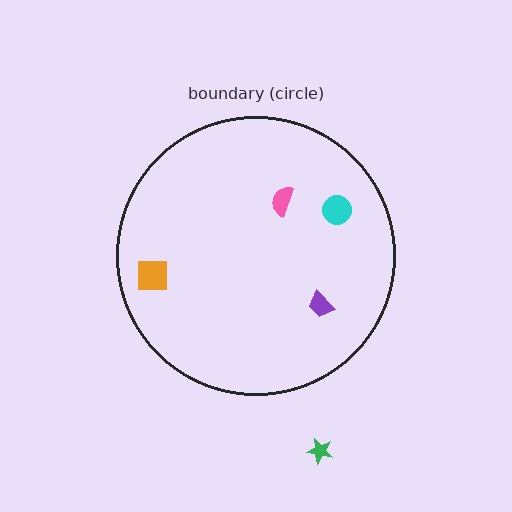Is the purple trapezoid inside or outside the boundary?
Inside.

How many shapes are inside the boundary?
4 inside, 1 outside.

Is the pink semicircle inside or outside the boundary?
Inside.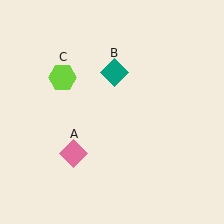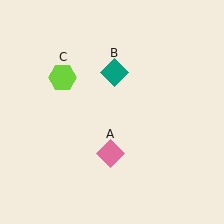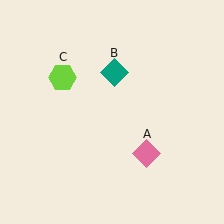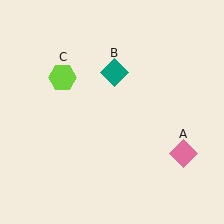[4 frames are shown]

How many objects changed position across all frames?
1 object changed position: pink diamond (object A).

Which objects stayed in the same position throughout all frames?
Teal diamond (object B) and lime hexagon (object C) remained stationary.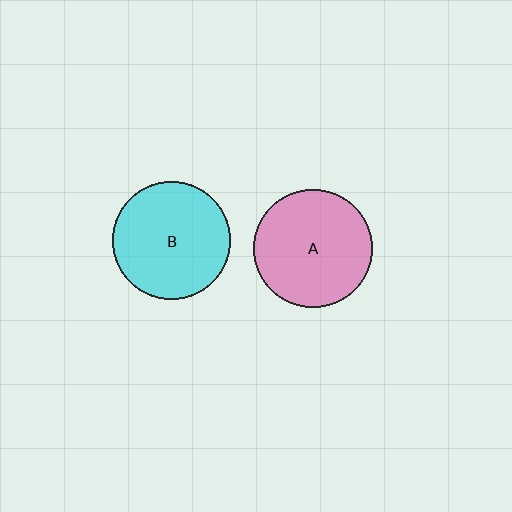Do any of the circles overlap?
No, none of the circles overlap.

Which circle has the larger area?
Circle A (pink).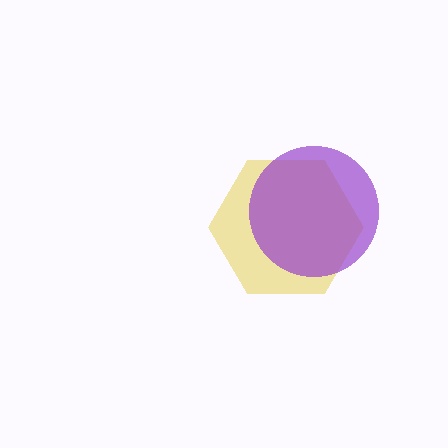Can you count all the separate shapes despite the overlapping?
Yes, there are 2 separate shapes.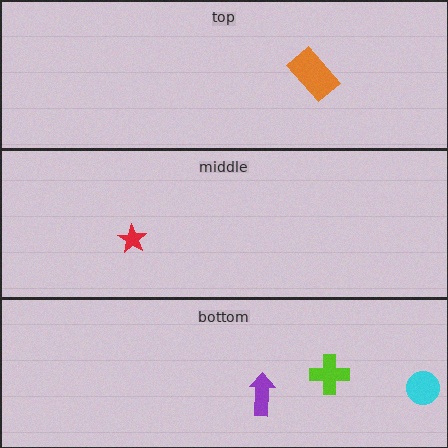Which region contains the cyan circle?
The bottom region.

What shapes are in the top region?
The orange rectangle.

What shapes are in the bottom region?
The lime cross, the purple arrow, the cyan circle.